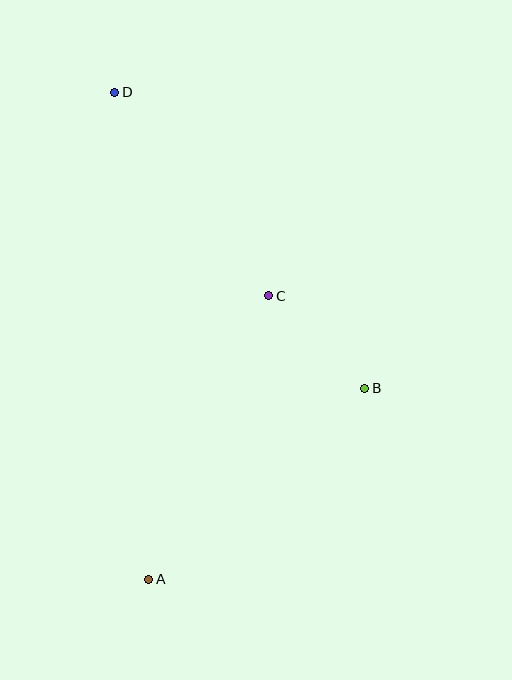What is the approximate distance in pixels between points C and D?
The distance between C and D is approximately 255 pixels.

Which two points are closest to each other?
Points B and C are closest to each other.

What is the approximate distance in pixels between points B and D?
The distance between B and D is approximately 387 pixels.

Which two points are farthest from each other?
Points A and D are farthest from each other.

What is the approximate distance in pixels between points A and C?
The distance between A and C is approximately 308 pixels.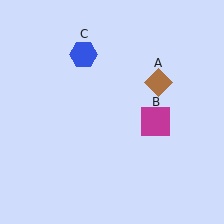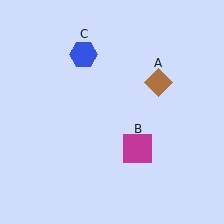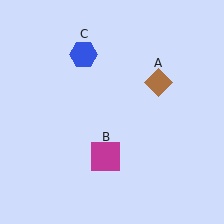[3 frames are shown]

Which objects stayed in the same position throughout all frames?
Brown diamond (object A) and blue hexagon (object C) remained stationary.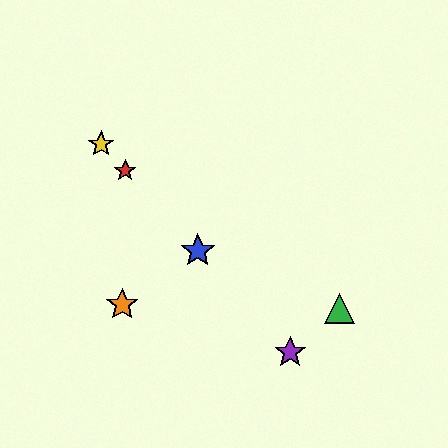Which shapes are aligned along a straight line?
The red star, the blue star, the yellow star, the purple star are aligned along a straight line.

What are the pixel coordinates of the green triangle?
The green triangle is at (339, 309).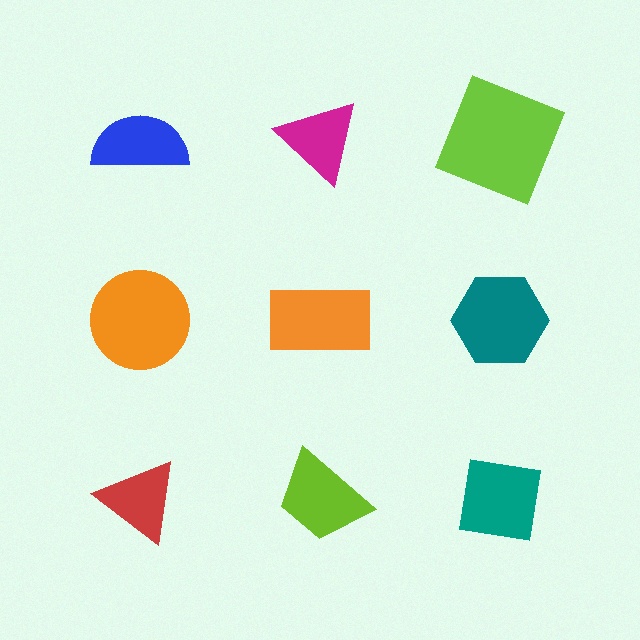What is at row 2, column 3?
A teal hexagon.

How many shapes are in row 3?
3 shapes.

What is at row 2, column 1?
An orange circle.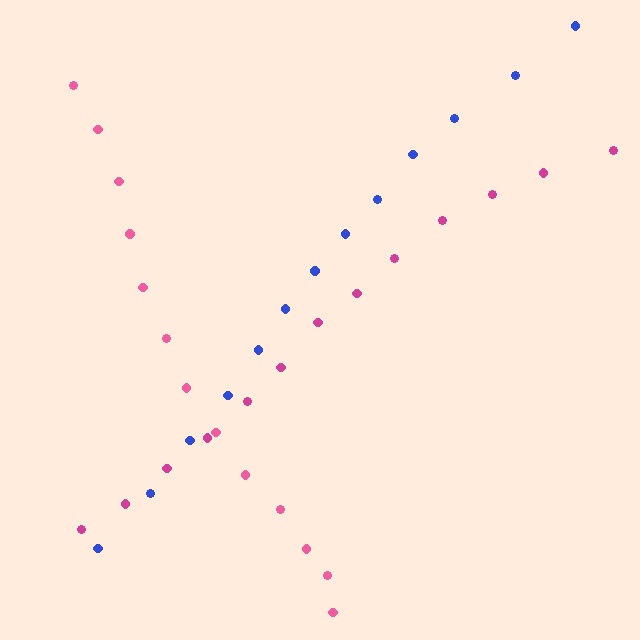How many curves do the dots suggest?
There are 3 distinct paths.